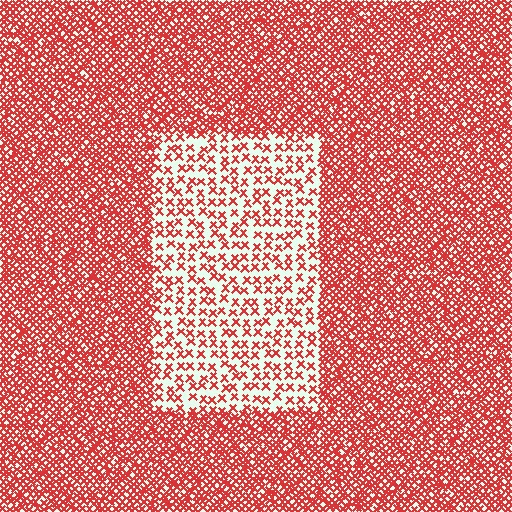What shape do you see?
I see a rectangle.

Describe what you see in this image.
The image contains small red elements arranged at two different densities. A rectangle-shaped region is visible where the elements are less densely packed than the surrounding area.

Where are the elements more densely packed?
The elements are more densely packed outside the rectangle boundary.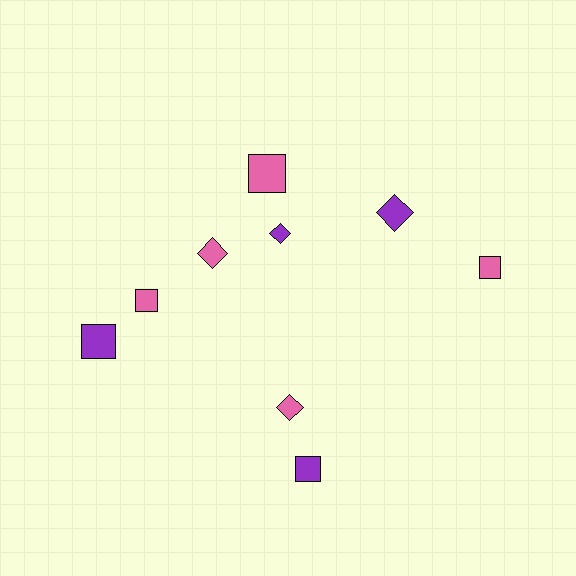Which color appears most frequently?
Pink, with 5 objects.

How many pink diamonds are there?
There are 2 pink diamonds.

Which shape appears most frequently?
Square, with 5 objects.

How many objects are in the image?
There are 9 objects.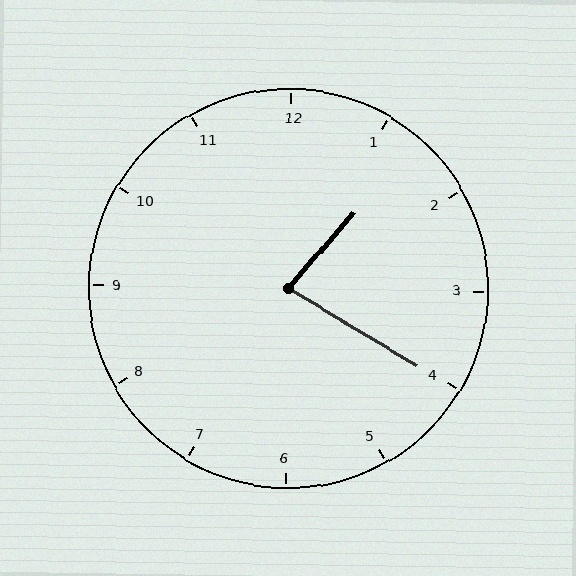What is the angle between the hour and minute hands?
Approximately 80 degrees.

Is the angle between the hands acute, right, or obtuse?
It is acute.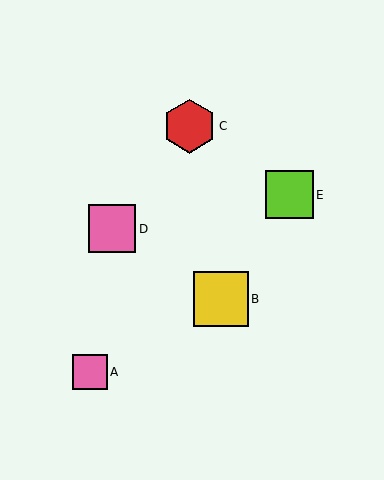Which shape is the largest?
The yellow square (labeled B) is the largest.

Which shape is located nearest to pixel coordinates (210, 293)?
The yellow square (labeled B) at (221, 299) is nearest to that location.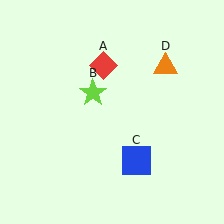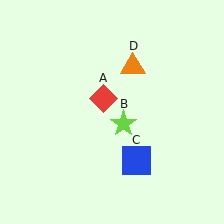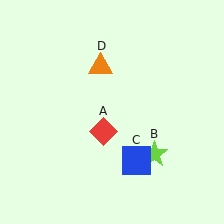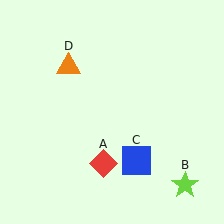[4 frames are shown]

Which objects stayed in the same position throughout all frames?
Blue square (object C) remained stationary.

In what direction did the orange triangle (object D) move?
The orange triangle (object D) moved left.